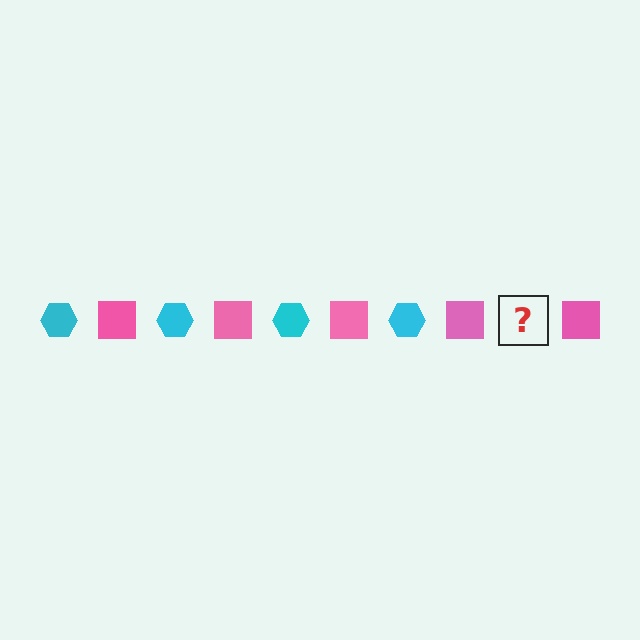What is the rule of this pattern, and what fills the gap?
The rule is that the pattern alternates between cyan hexagon and pink square. The gap should be filled with a cyan hexagon.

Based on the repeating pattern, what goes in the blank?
The blank should be a cyan hexagon.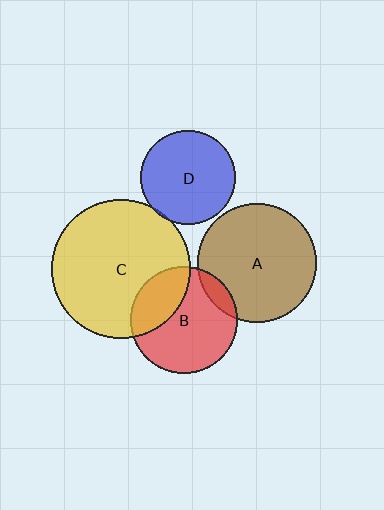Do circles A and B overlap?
Yes.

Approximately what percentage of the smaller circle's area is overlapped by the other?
Approximately 10%.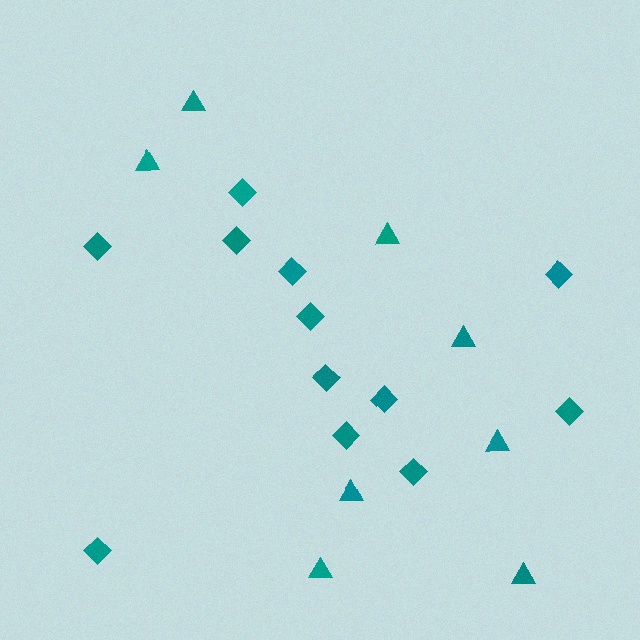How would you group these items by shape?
There are 2 groups: one group of diamonds (12) and one group of triangles (8).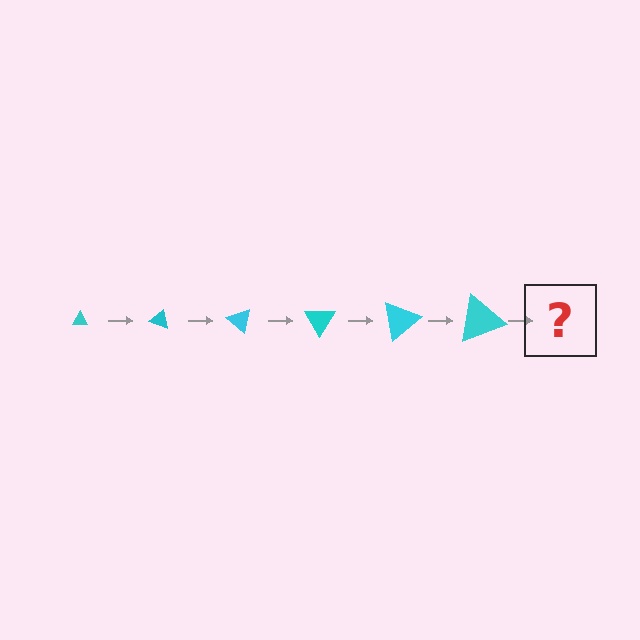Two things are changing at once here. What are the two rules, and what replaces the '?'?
The two rules are that the triangle grows larger each step and it rotates 20 degrees each step. The '?' should be a triangle, larger than the previous one and rotated 120 degrees from the start.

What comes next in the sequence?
The next element should be a triangle, larger than the previous one and rotated 120 degrees from the start.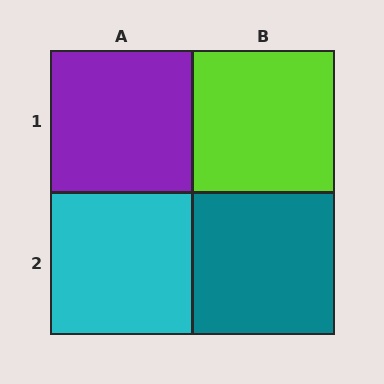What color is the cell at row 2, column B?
Teal.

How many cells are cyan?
1 cell is cyan.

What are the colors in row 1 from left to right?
Purple, lime.